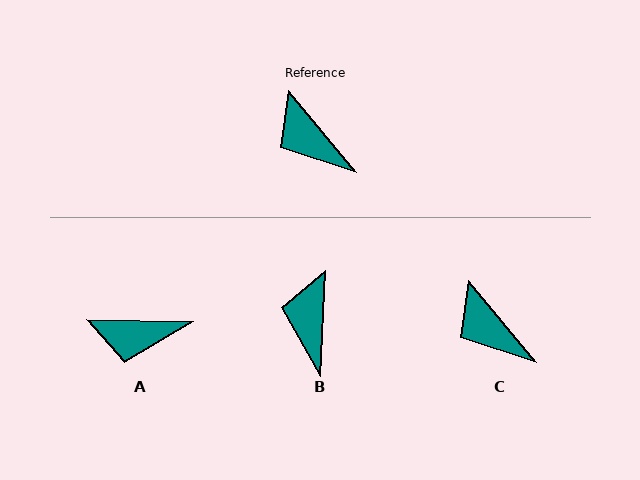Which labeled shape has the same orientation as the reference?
C.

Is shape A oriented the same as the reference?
No, it is off by about 49 degrees.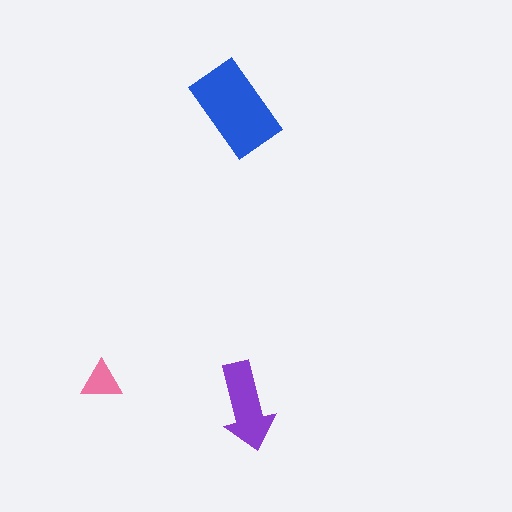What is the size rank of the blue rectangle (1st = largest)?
1st.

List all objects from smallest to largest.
The pink triangle, the purple arrow, the blue rectangle.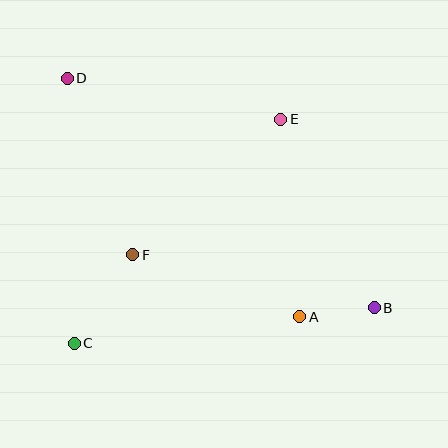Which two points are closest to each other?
Points A and B are closest to each other.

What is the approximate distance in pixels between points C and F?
The distance between C and F is approximately 106 pixels.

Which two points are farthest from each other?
Points B and D are farthest from each other.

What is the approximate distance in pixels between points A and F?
The distance between A and F is approximately 178 pixels.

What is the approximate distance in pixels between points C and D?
The distance between C and D is approximately 265 pixels.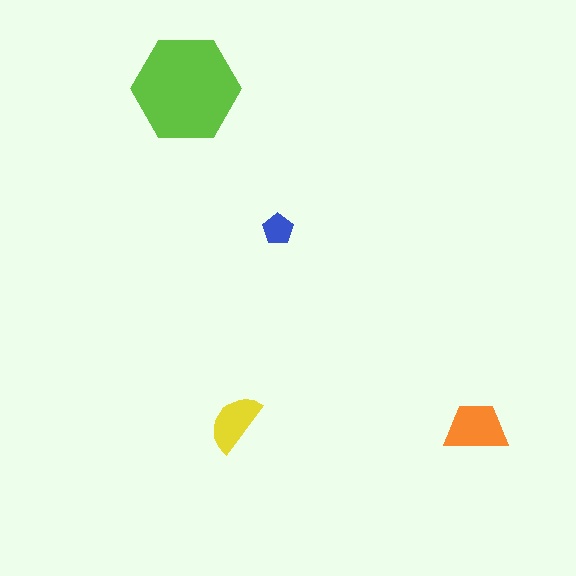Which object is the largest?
The lime hexagon.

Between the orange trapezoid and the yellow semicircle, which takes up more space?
The orange trapezoid.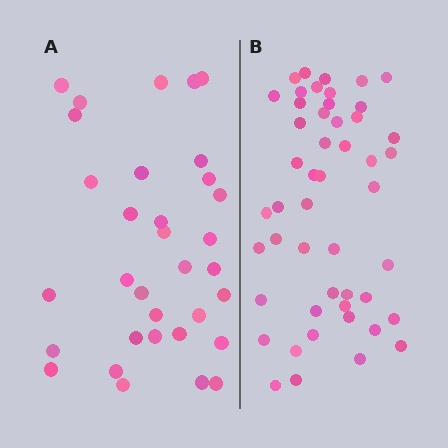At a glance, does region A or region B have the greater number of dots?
Region B (the right region) has more dots.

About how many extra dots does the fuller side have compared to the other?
Region B has approximately 15 more dots than region A.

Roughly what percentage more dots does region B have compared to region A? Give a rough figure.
About 50% more.